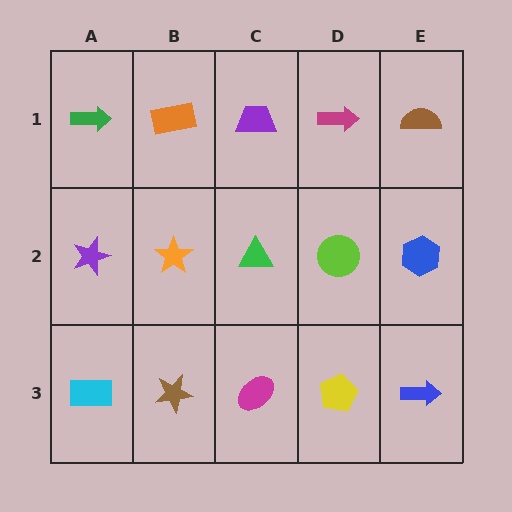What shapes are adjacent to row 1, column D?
A lime circle (row 2, column D), a purple trapezoid (row 1, column C), a brown semicircle (row 1, column E).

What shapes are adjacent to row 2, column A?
A green arrow (row 1, column A), a cyan rectangle (row 3, column A), an orange star (row 2, column B).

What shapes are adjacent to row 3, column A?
A purple star (row 2, column A), a brown star (row 3, column B).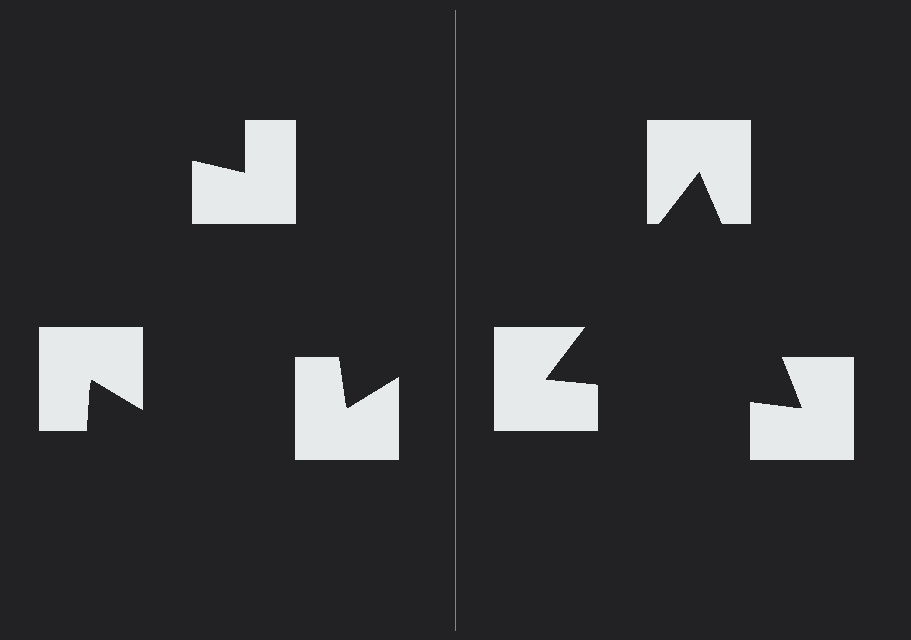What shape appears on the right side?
An illusory triangle.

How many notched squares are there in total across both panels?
6 — 3 on each side.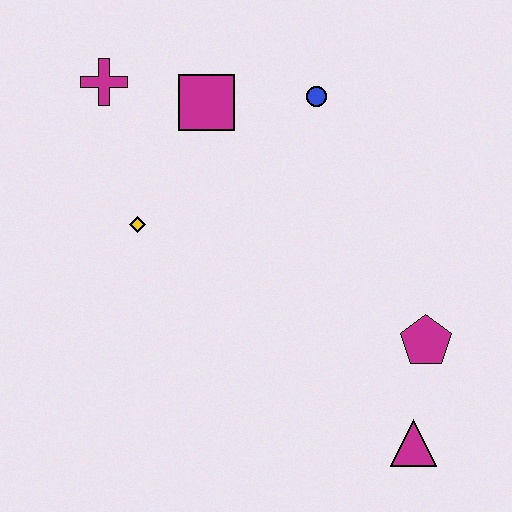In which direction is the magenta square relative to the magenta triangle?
The magenta square is above the magenta triangle.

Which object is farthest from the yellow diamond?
The magenta triangle is farthest from the yellow diamond.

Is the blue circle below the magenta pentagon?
No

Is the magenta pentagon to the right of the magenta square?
Yes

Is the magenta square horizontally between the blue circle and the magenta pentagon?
No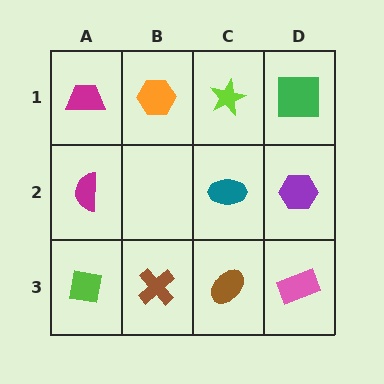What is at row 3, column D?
A pink rectangle.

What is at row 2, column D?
A purple hexagon.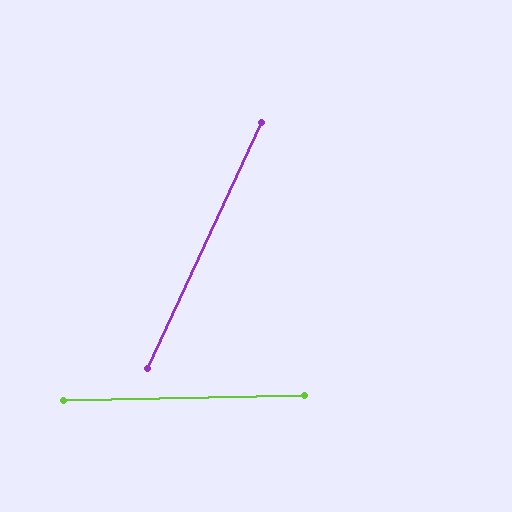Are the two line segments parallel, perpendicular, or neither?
Neither parallel nor perpendicular — they differ by about 64°.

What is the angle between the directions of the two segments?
Approximately 64 degrees.